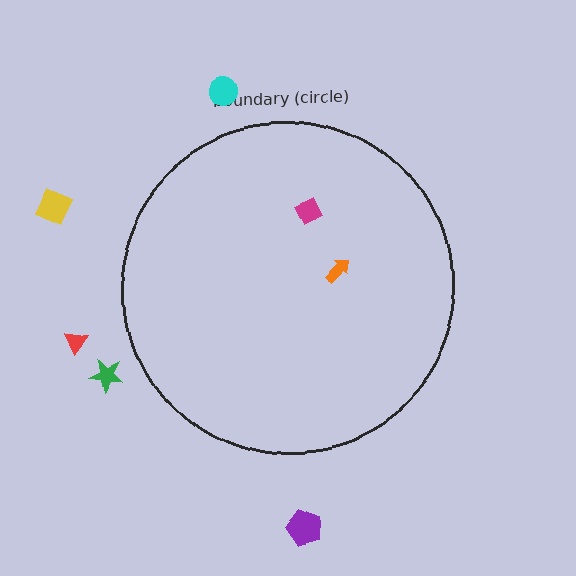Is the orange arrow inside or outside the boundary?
Inside.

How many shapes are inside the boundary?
2 inside, 5 outside.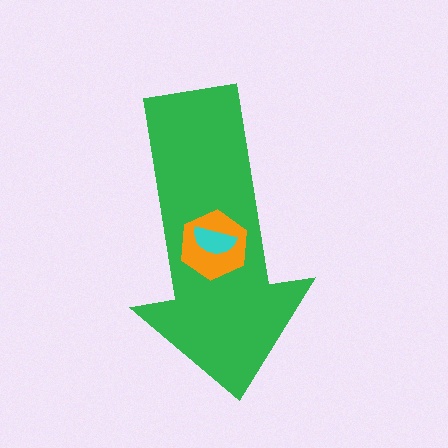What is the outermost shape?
The green arrow.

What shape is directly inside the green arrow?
The orange hexagon.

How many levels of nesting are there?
3.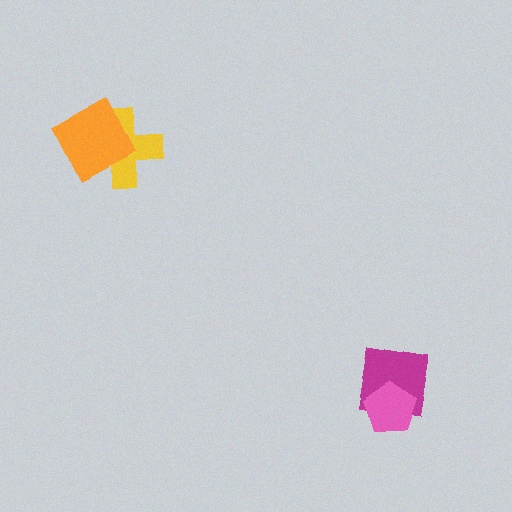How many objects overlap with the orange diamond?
1 object overlaps with the orange diamond.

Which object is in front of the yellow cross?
The orange diamond is in front of the yellow cross.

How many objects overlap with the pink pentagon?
1 object overlaps with the pink pentagon.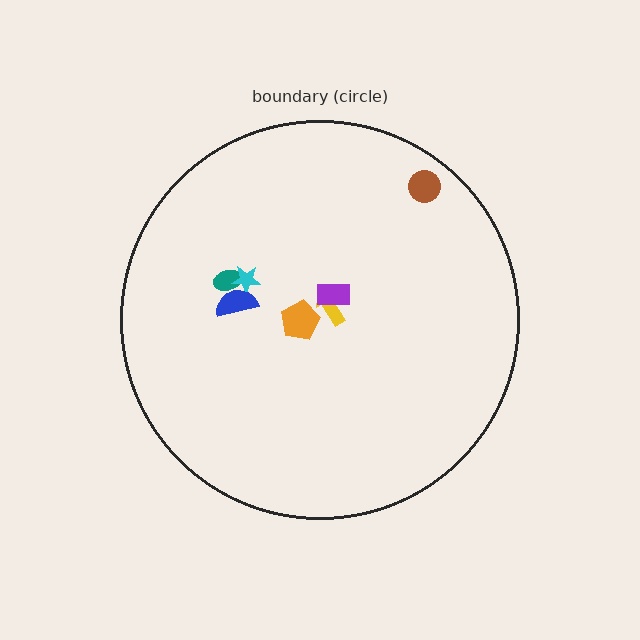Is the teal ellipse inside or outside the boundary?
Inside.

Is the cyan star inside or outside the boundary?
Inside.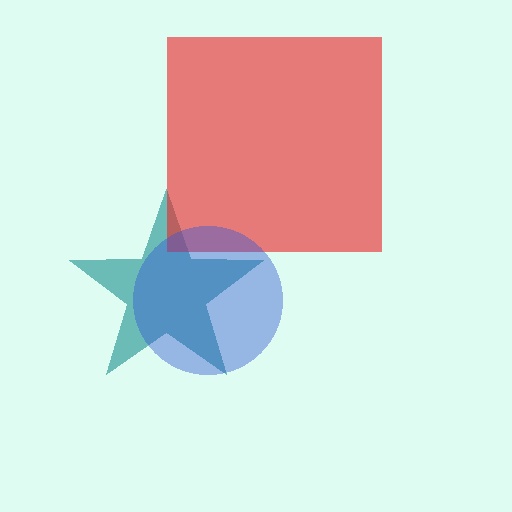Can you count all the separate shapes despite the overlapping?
Yes, there are 3 separate shapes.